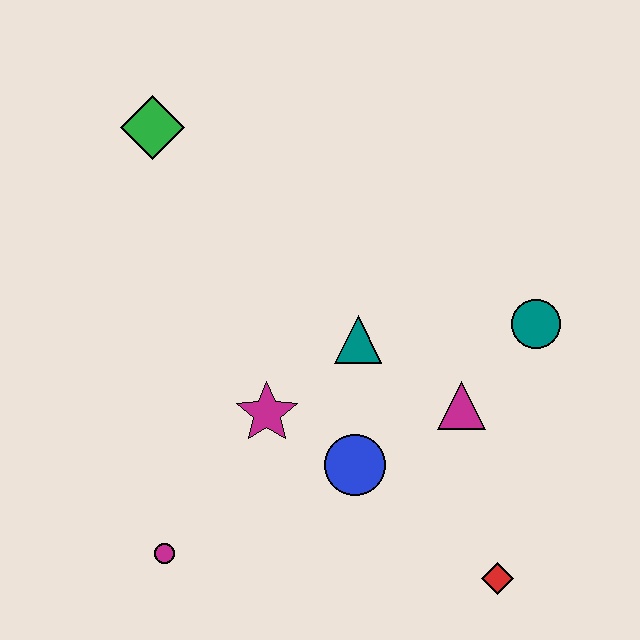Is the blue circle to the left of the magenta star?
No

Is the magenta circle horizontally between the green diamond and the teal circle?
Yes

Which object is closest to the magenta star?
The blue circle is closest to the magenta star.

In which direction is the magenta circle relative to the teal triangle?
The magenta circle is below the teal triangle.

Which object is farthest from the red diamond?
The green diamond is farthest from the red diamond.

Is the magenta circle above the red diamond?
Yes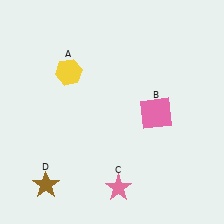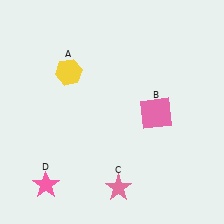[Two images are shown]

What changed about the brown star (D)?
In Image 1, D is brown. In Image 2, it changed to pink.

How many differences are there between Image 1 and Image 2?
There is 1 difference between the two images.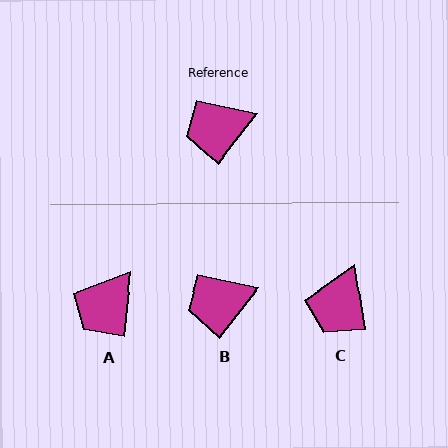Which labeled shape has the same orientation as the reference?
B.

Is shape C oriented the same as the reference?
No, it is off by about 47 degrees.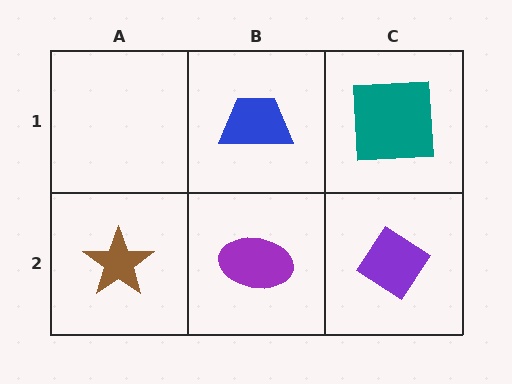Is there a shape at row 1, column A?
No, that cell is empty.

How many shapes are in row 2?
3 shapes.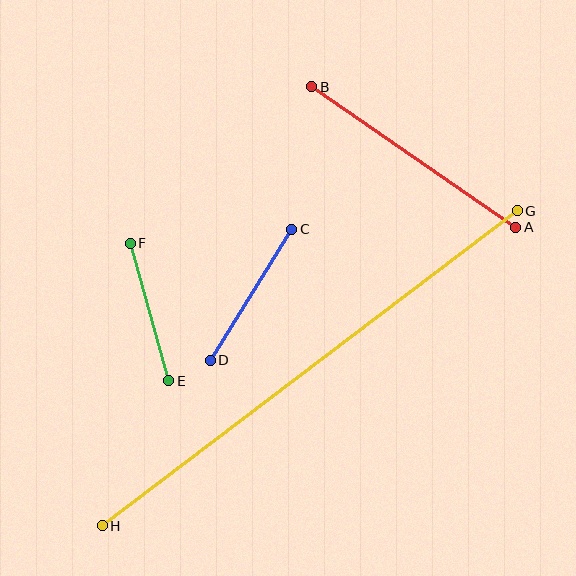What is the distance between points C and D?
The distance is approximately 154 pixels.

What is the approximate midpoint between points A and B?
The midpoint is at approximately (414, 157) pixels.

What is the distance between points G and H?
The distance is approximately 521 pixels.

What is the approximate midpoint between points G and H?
The midpoint is at approximately (310, 368) pixels.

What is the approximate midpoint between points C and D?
The midpoint is at approximately (251, 295) pixels.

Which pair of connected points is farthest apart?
Points G and H are farthest apart.